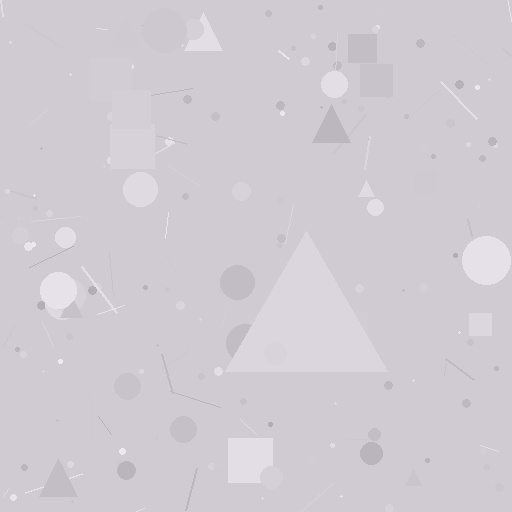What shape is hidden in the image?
A triangle is hidden in the image.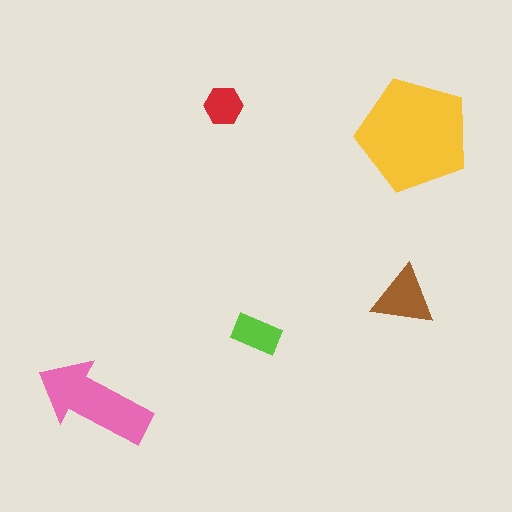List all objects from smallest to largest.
The red hexagon, the lime rectangle, the brown triangle, the pink arrow, the yellow pentagon.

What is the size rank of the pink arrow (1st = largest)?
2nd.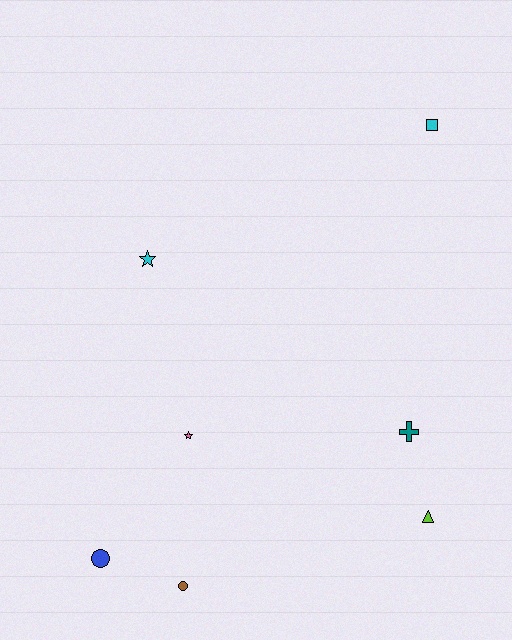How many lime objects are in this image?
There is 1 lime object.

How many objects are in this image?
There are 7 objects.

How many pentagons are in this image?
There are no pentagons.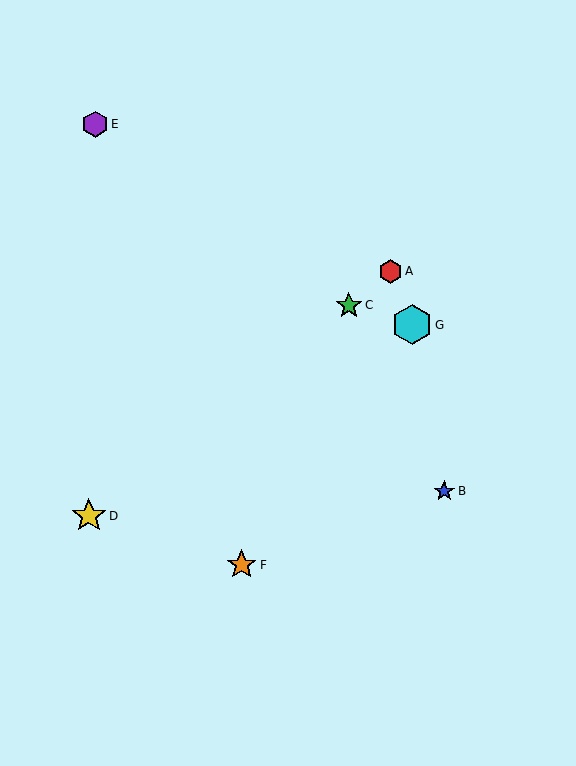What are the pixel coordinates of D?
Object D is at (89, 516).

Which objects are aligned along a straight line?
Objects A, C, D are aligned along a straight line.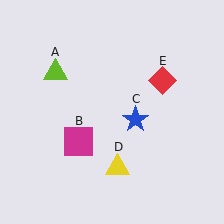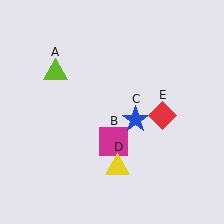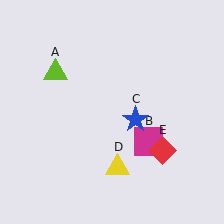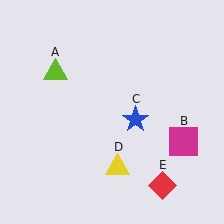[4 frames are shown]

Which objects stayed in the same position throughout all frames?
Lime triangle (object A) and blue star (object C) and yellow triangle (object D) remained stationary.